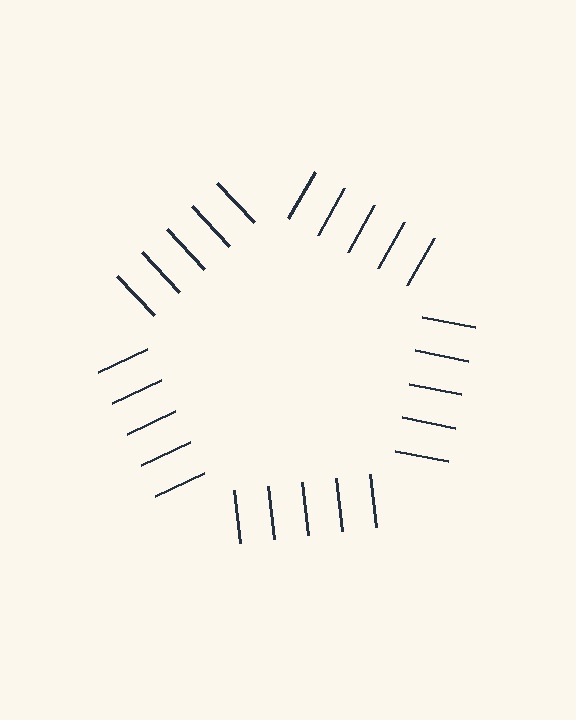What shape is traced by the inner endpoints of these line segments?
An illusory pentagon — the line segments terminate on its edges but no continuous stroke is drawn.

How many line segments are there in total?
25 — 5 along each of the 5 edges.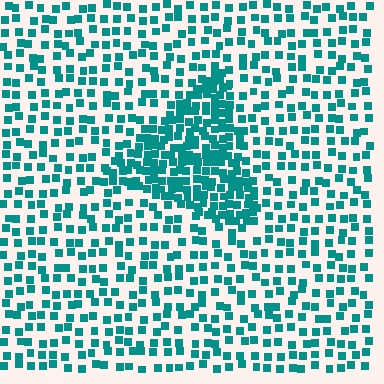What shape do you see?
I see a triangle.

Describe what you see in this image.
The image contains small teal elements arranged at two different densities. A triangle-shaped region is visible where the elements are more densely packed than the surrounding area.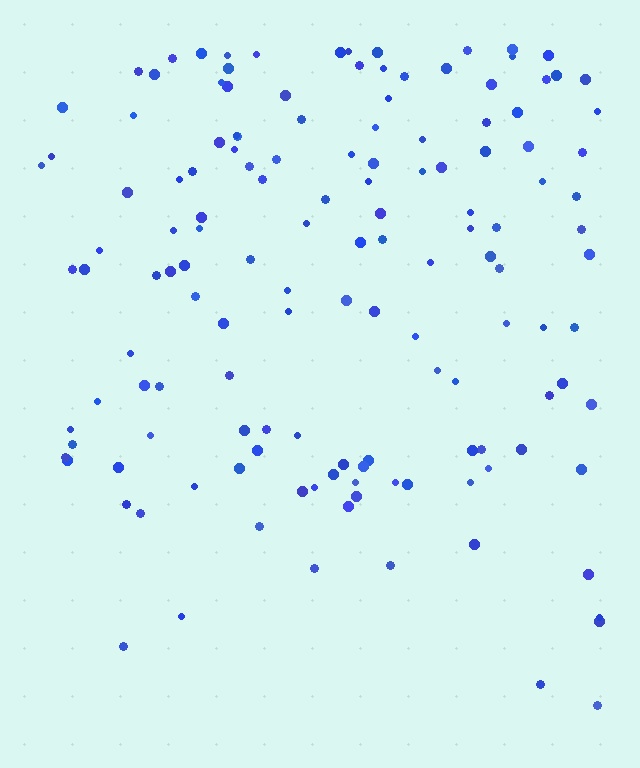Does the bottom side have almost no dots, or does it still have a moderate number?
Still a moderate number, just noticeably fewer than the top.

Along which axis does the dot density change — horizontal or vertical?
Vertical.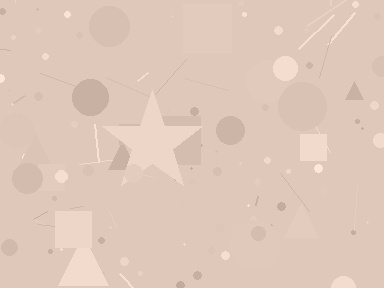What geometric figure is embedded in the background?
A star is embedded in the background.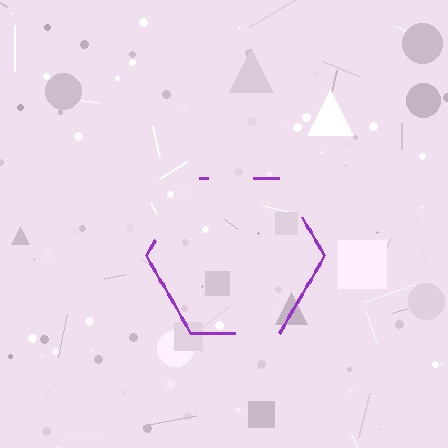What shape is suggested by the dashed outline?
The dashed outline suggests a hexagon.